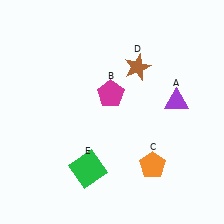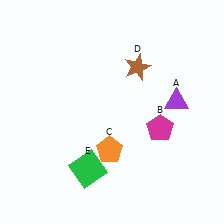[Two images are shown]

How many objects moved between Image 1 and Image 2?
2 objects moved between the two images.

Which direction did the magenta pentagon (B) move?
The magenta pentagon (B) moved right.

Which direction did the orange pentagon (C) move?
The orange pentagon (C) moved left.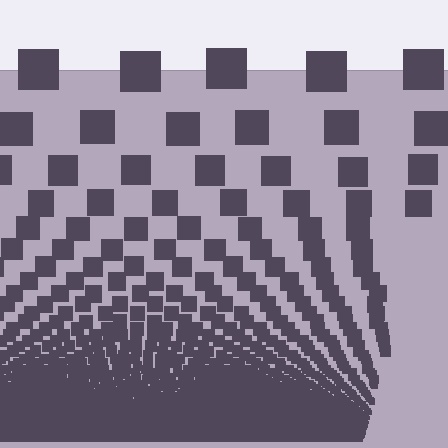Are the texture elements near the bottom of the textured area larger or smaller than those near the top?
Smaller. The gradient is inverted — elements near the bottom are smaller and denser.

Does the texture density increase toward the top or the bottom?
Density increases toward the bottom.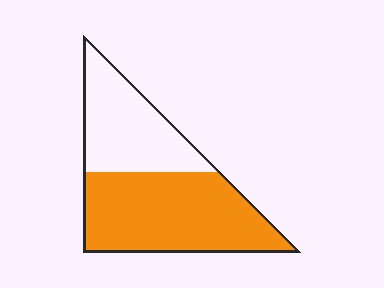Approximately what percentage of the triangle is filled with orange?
Approximately 60%.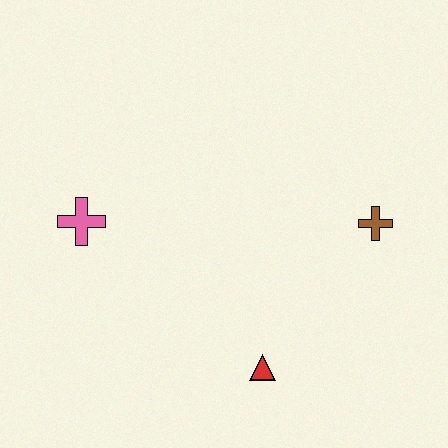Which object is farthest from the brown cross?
The pink cross is farthest from the brown cross.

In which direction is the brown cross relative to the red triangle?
The brown cross is above the red triangle.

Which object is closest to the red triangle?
The brown cross is closest to the red triangle.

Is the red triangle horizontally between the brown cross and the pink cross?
Yes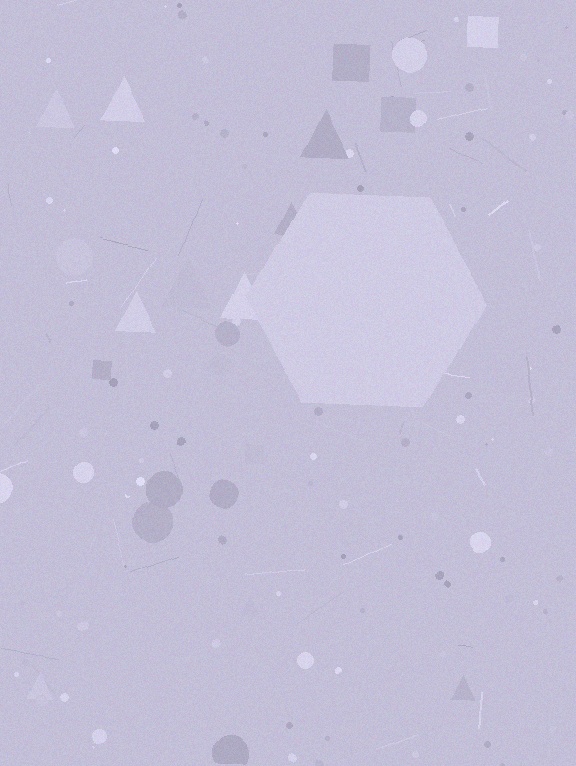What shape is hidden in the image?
A hexagon is hidden in the image.